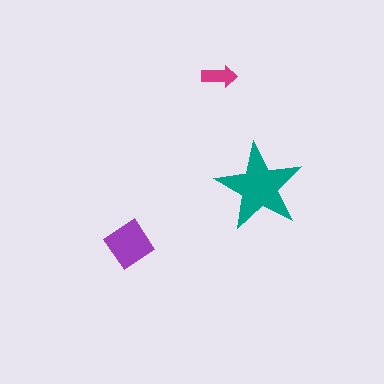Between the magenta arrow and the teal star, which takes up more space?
The teal star.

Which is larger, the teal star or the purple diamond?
The teal star.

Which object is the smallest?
The magenta arrow.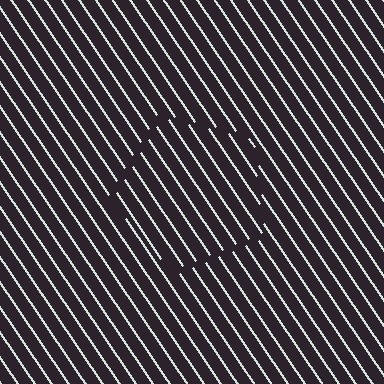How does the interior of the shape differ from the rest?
The interior of the shape contains the same grating, shifted by half a period — the contour is defined by the phase discontinuity where line-ends from the inner and outer gratings abut.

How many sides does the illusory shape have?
5 sides — the line-ends trace a pentagon.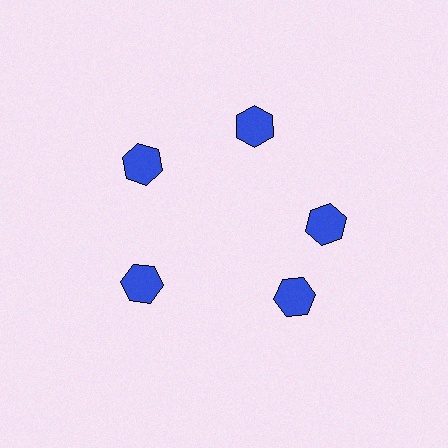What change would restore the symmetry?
The symmetry would be restored by rotating it back into even spacing with its neighbors so that all 5 hexagons sit at equal angles and equal distance from the center.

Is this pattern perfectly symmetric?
No. The 5 blue hexagons are arranged in a ring, but one element near the 5 o'clock position is rotated out of alignment along the ring, breaking the 5-fold rotational symmetry.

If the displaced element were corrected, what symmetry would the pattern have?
It would have 5-fold rotational symmetry — the pattern would map onto itself every 72 degrees.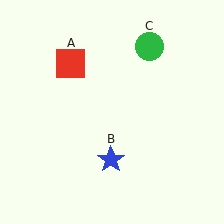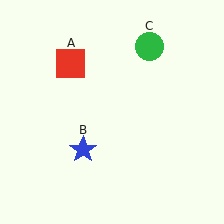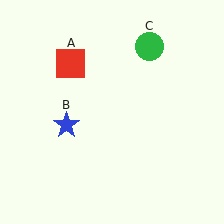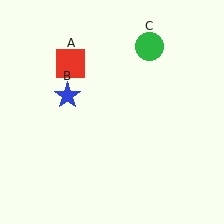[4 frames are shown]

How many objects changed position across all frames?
1 object changed position: blue star (object B).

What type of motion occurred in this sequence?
The blue star (object B) rotated clockwise around the center of the scene.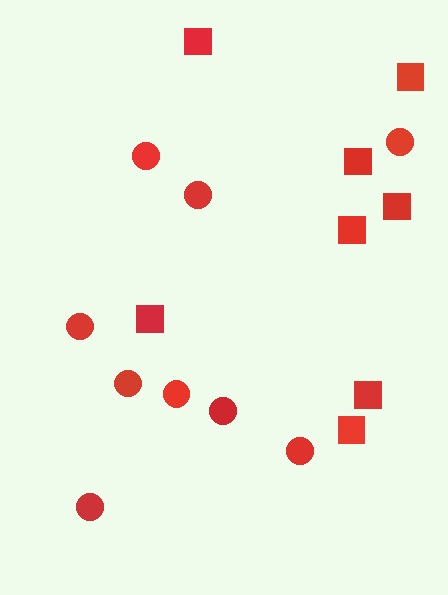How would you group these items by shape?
There are 2 groups: one group of squares (8) and one group of circles (9).